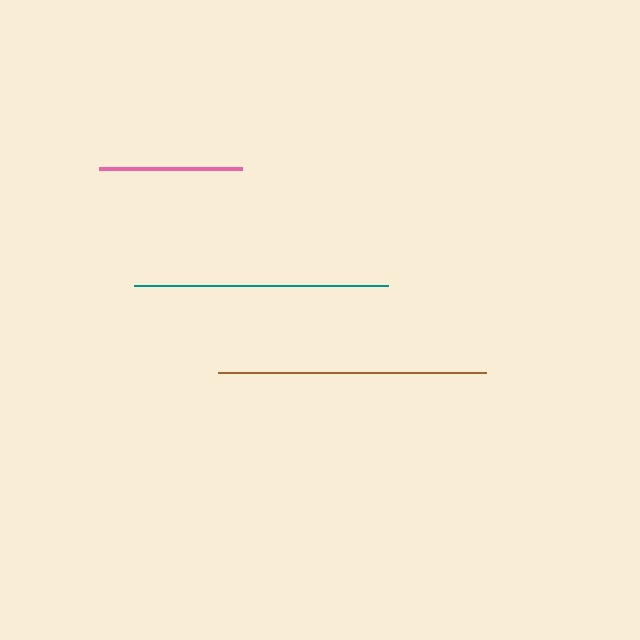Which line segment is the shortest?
The pink line is the shortest at approximately 143 pixels.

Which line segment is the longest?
The brown line is the longest at approximately 268 pixels.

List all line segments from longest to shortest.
From longest to shortest: brown, teal, pink.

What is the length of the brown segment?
The brown segment is approximately 268 pixels long.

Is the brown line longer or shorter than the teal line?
The brown line is longer than the teal line.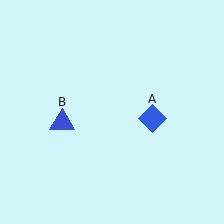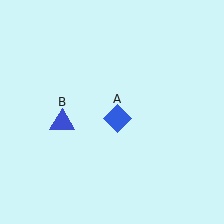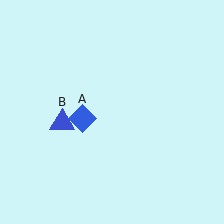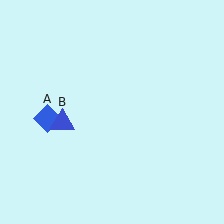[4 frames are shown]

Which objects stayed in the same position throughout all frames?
Blue triangle (object B) remained stationary.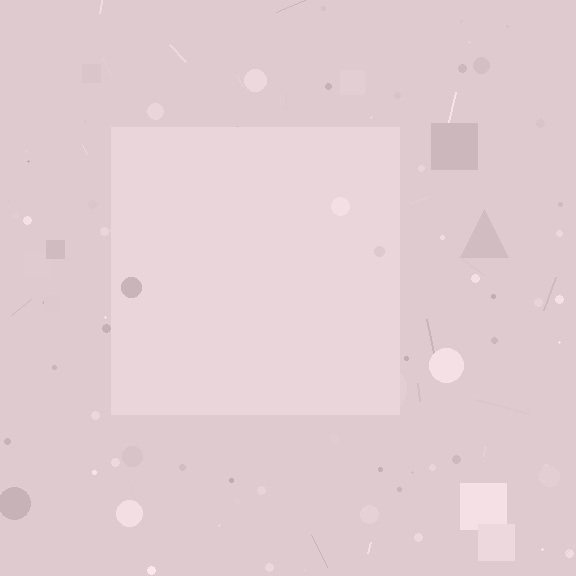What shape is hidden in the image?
A square is hidden in the image.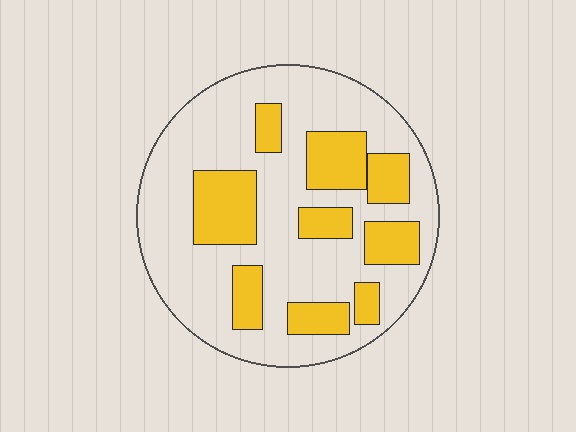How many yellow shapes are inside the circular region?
9.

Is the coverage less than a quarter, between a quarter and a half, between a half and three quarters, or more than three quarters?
Between a quarter and a half.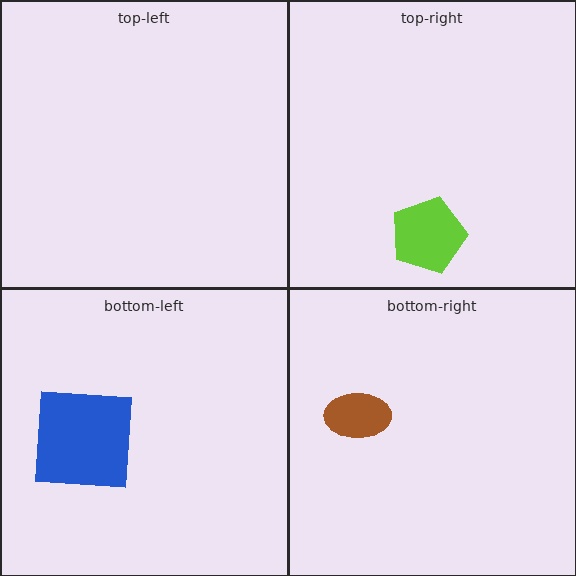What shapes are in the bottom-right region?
The brown ellipse.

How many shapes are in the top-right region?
1.